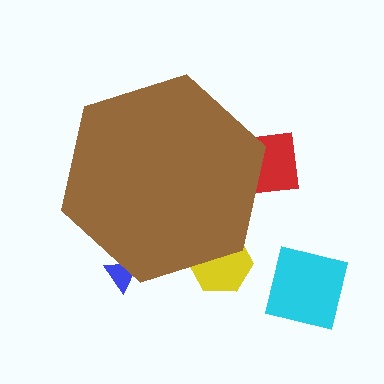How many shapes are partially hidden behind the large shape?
3 shapes are partially hidden.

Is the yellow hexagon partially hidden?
Yes, the yellow hexagon is partially hidden behind the brown hexagon.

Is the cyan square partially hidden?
No, the cyan square is fully visible.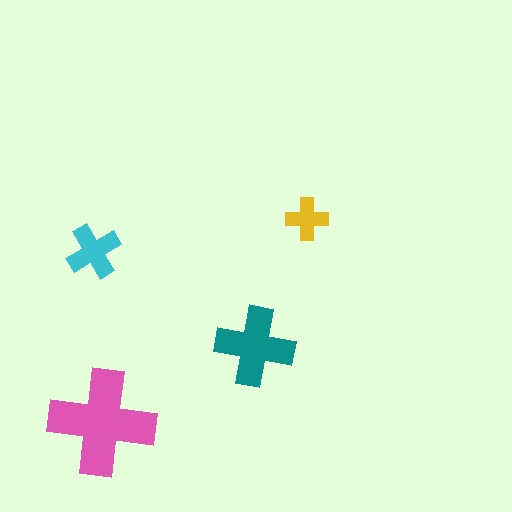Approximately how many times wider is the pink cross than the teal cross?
About 1.5 times wider.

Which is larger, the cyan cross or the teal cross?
The teal one.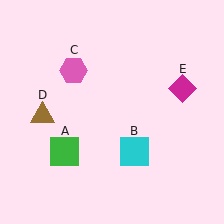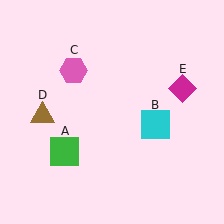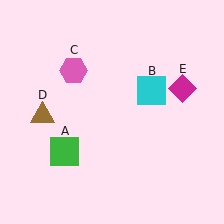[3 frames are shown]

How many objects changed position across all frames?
1 object changed position: cyan square (object B).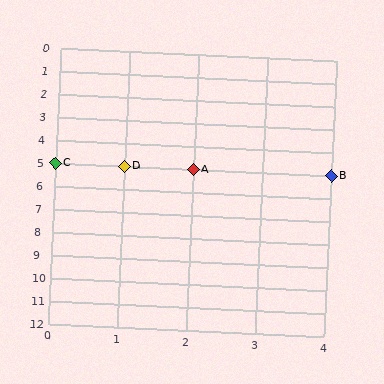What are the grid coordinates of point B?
Point B is at grid coordinates (4, 5).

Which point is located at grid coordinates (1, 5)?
Point D is at (1, 5).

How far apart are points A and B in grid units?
Points A and B are 2 columns apart.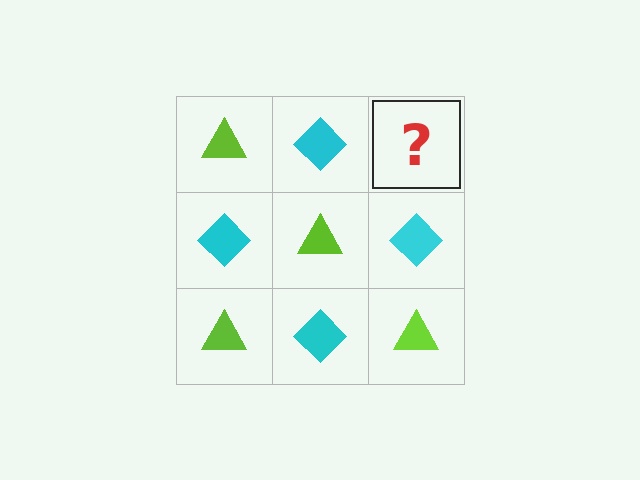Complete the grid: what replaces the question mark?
The question mark should be replaced with a lime triangle.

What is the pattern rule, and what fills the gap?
The rule is that it alternates lime triangle and cyan diamond in a checkerboard pattern. The gap should be filled with a lime triangle.